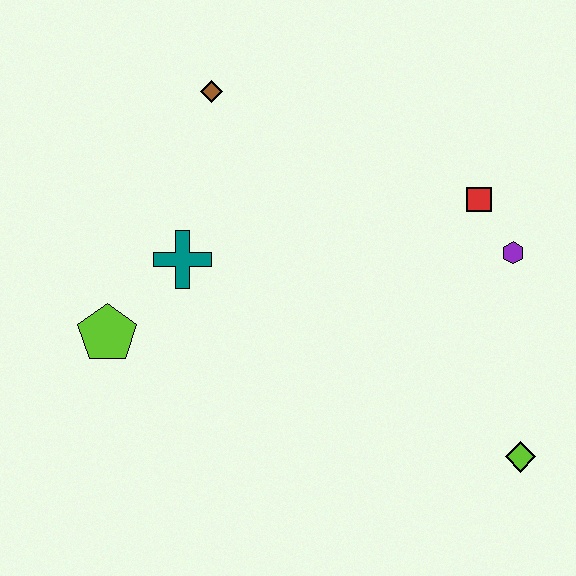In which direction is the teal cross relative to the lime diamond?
The teal cross is to the left of the lime diamond.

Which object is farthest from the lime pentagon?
The lime diamond is farthest from the lime pentagon.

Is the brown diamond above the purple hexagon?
Yes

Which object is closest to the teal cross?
The lime pentagon is closest to the teal cross.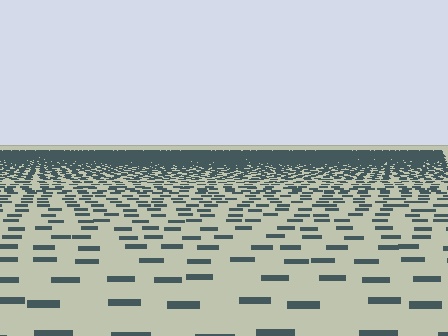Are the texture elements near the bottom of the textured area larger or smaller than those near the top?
Larger. Near the bottom, elements are closer to the viewer and appear at a bigger on-screen size.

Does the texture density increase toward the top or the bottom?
Density increases toward the top.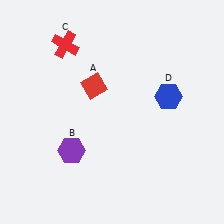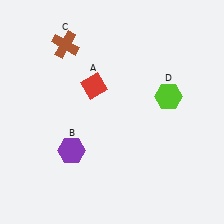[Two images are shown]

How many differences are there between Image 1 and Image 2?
There are 2 differences between the two images.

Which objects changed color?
C changed from red to brown. D changed from blue to lime.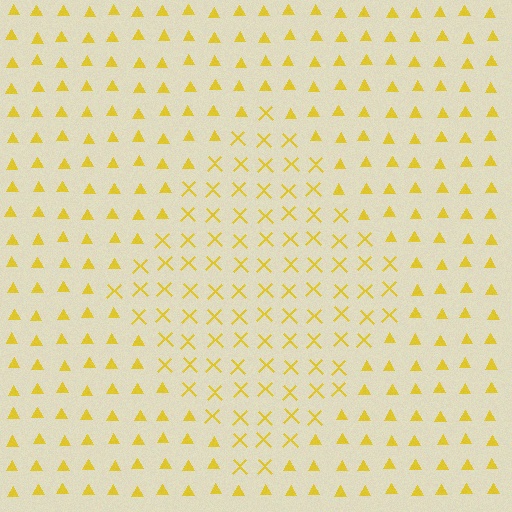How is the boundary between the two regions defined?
The boundary is defined by a change in element shape: X marks inside vs. triangles outside. All elements share the same color and spacing.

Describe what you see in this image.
The image is filled with small yellow elements arranged in a uniform grid. A diamond-shaped region contains X marks, while the surrounding area contains triangles. The boundary is defined purely by the change in element shape.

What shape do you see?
I see a diamond.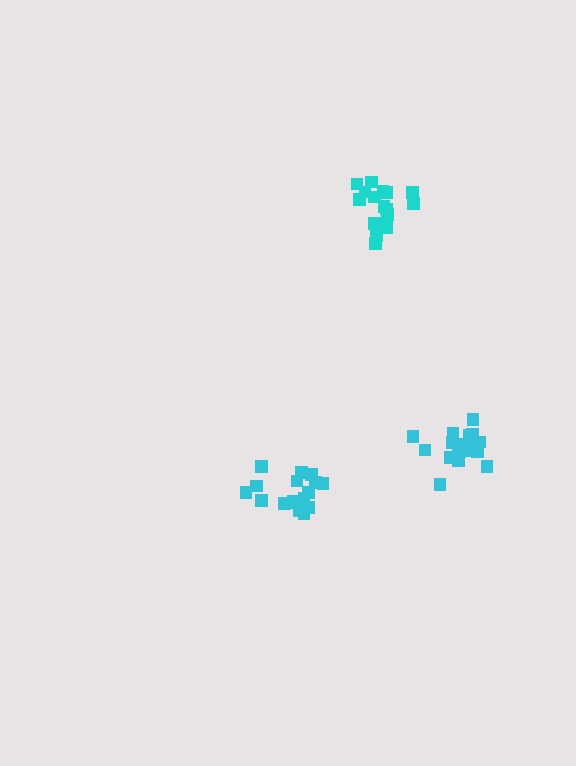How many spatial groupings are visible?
There are 3 spatial groupings.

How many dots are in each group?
Group 1: 19 dots, Group 2: 21 dots, Group 3: 17 dots (57 total).